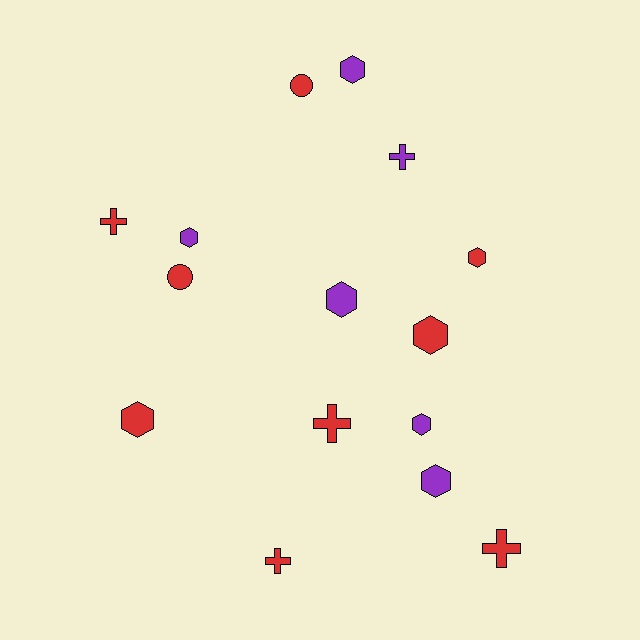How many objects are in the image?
There are 15 objects.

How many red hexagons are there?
There are 3 red hexagons.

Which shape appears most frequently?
Hexagon, with 8 objects.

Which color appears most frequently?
Red, with 9 objects.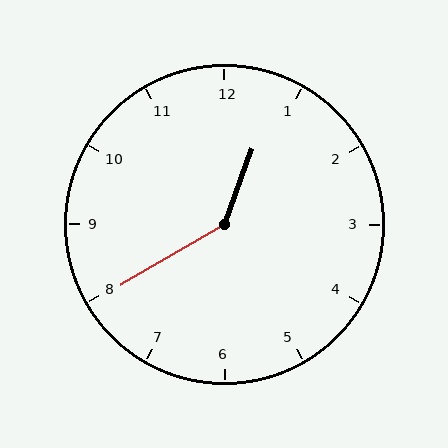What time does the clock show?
12:40.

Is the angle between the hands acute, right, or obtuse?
It is obtuse.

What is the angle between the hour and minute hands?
Approximately 140 degrees.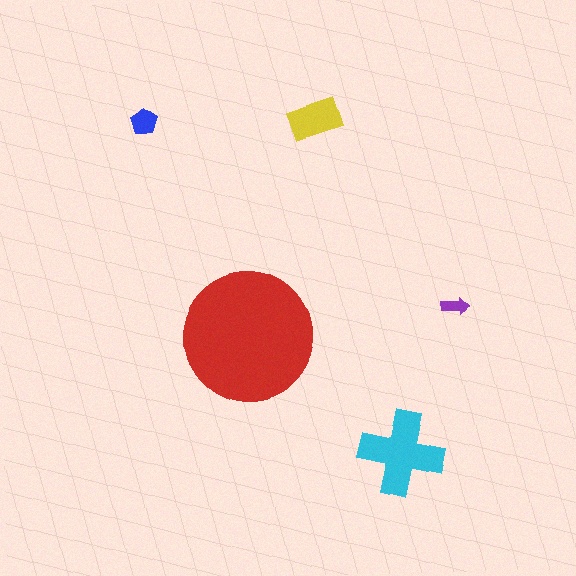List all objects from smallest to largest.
The purple arrow, the blue pentagon, the yellow rectangle, the cyan cross, the red circle.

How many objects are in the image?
There are 5 objects in the image.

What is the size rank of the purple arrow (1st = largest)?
5th.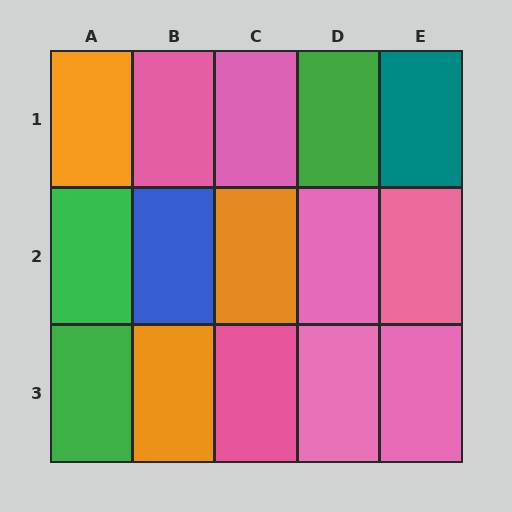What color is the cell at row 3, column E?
Pink.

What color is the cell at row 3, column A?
Green.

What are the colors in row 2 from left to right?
Green, blue, orange, pink, pink.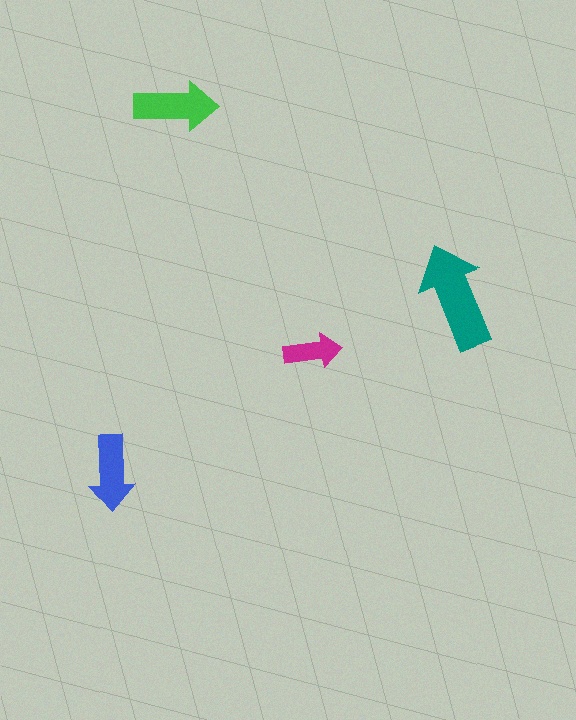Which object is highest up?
The green arrow is topmost.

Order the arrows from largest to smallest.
the teal one, the green one, the blue one, the magenta one.